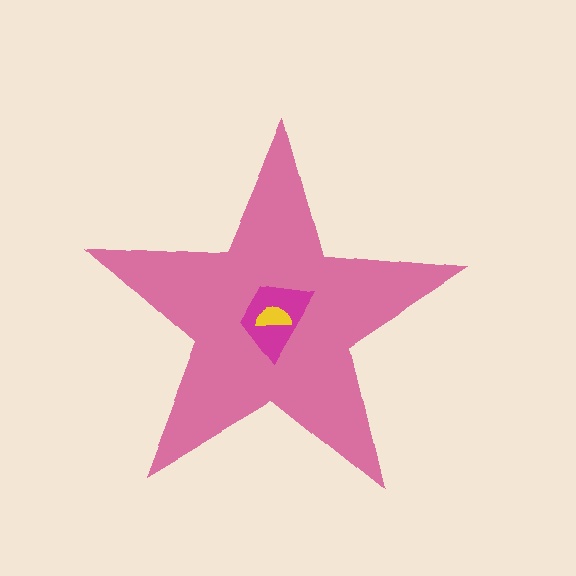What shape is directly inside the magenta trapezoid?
The yellow semicircle.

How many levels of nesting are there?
3.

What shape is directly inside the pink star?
The magenta trapezoid.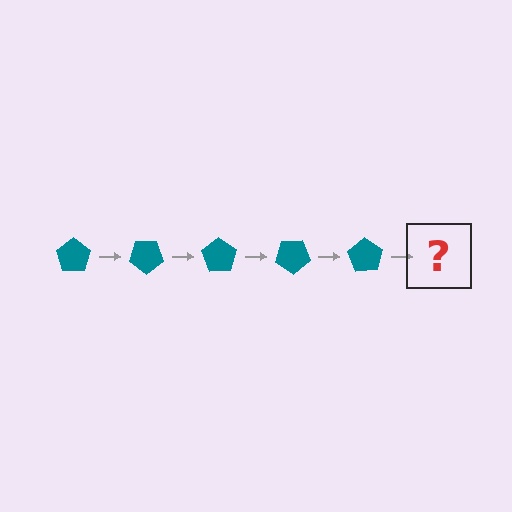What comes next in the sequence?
The next element should be a teal pentagon rotated 175 degrees.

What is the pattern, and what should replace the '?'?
The pattern is that the pentagon rotates 35 degrees each step. The '?' should be a teal pentagon rotated 175 degrees.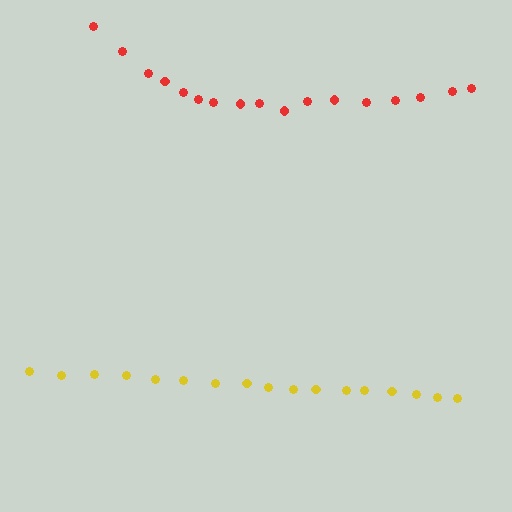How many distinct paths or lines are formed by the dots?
There are 2 distinct paths.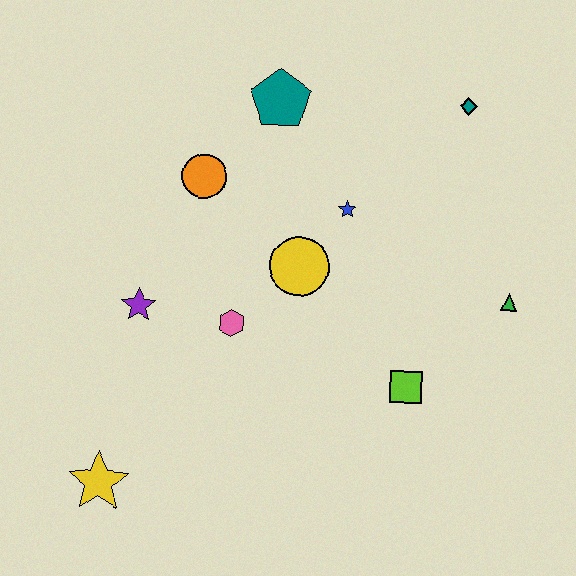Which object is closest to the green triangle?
The lime square is closest to the green triangle.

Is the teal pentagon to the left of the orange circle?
No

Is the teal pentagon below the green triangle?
No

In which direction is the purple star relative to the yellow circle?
The purple star is to the left of the yellow circle.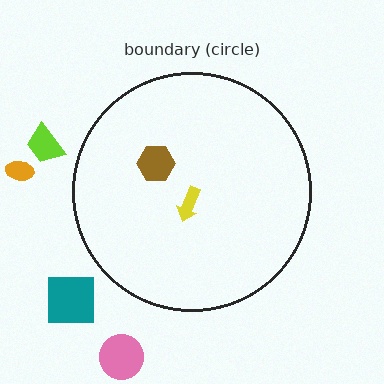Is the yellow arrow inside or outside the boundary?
Inside.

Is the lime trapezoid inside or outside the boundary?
Outside.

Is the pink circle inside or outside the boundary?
Outside.